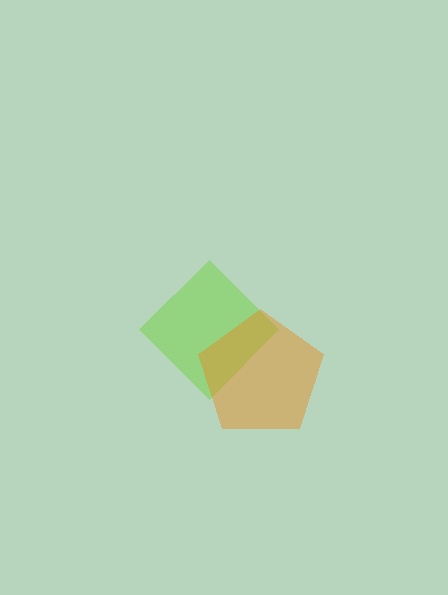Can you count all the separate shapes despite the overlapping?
Yes, there are 2 separate shapes.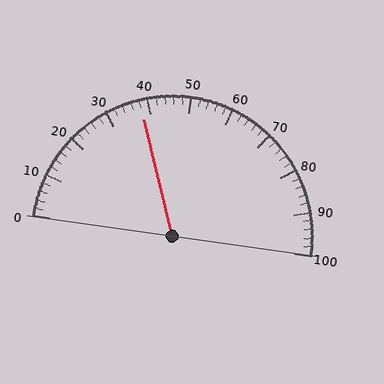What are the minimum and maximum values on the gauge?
The gauge ranges from 0 to 100.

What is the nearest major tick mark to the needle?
The nearest major tick mark is 40.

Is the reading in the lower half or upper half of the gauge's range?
The reading is in the lower half of the range (0 to 100).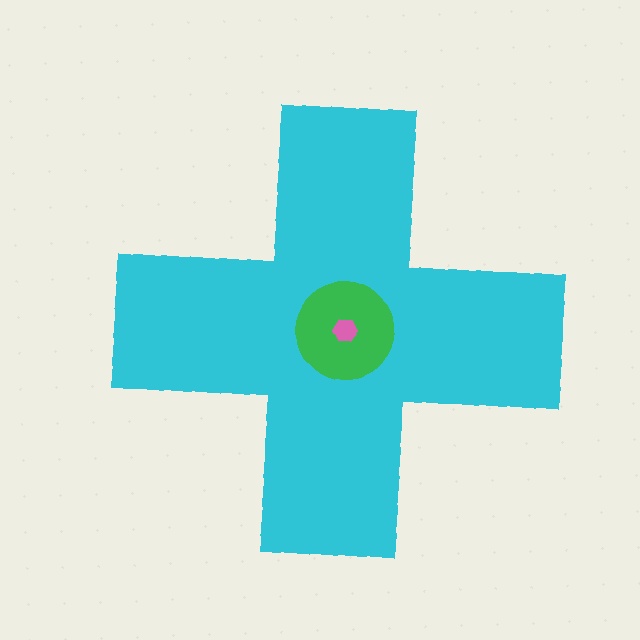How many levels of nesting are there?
3.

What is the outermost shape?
The cyan cross.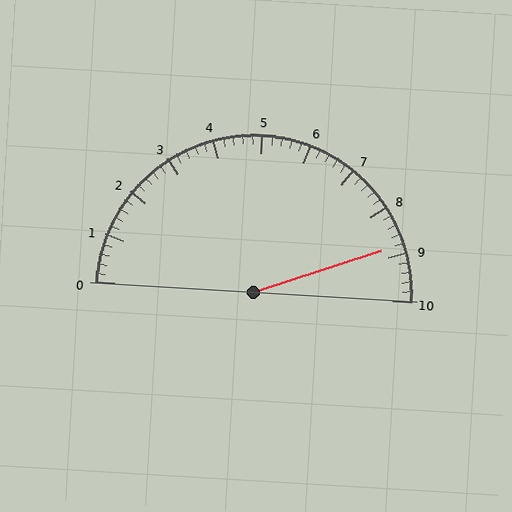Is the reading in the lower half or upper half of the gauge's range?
The reading is in the upper half of the range (0 to 10).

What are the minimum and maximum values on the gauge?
The gauge ranges from 0 to 10.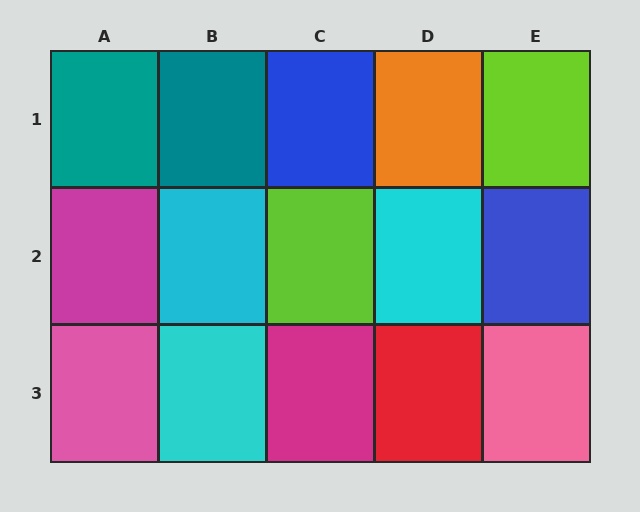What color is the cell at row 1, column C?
Blue.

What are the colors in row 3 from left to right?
Pink, cyan, magenta, red, pink.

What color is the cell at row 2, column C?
Lime.